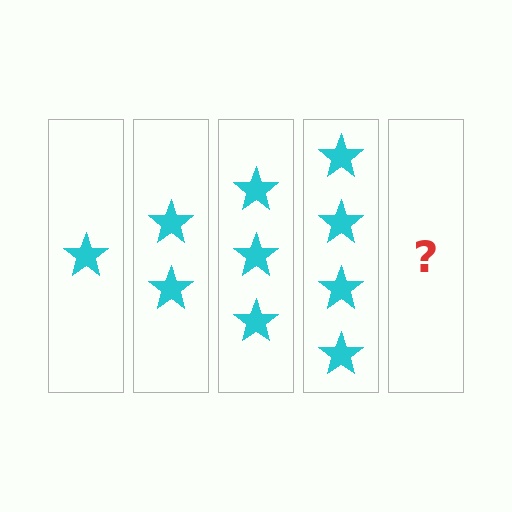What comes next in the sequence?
The next element should be 5 stars.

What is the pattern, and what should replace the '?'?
The pattern is that each step adds one more star. The '?' should be 5 stars.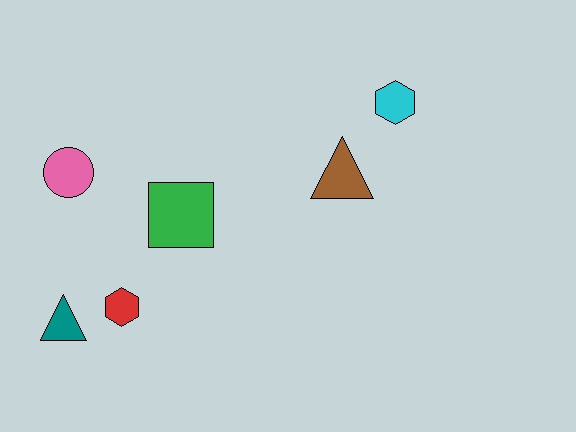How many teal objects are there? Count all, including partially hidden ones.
There is 1 teal object.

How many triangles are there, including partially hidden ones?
There are 2 triangles.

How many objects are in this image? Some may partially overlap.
There are 6 objects.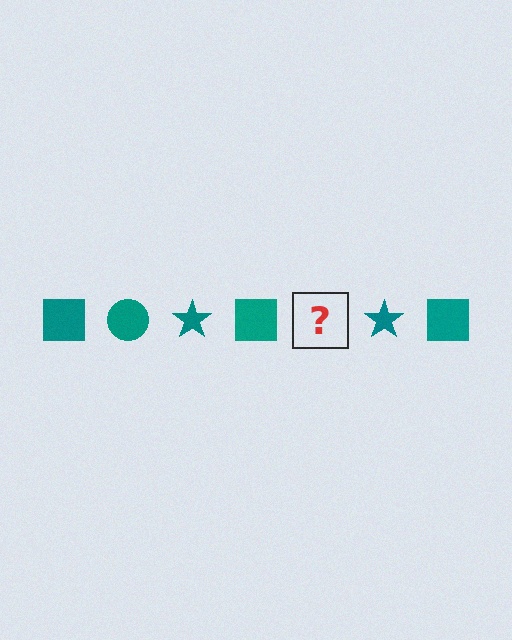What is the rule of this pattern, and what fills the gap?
The rule is that the pattern cycles through square, circle, star shapes in teal. The gap should be filled with a teal circle.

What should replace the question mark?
The question mark should be replaced with a teal circle.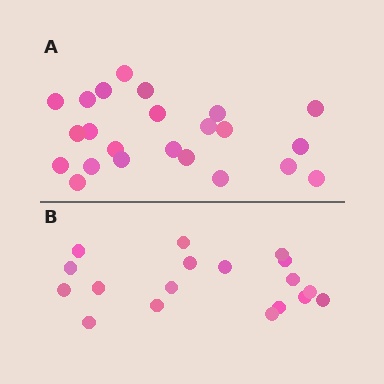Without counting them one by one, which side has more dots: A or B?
Region A (the top region) has more dots.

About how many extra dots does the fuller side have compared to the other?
Region A has about 5 more dots than region B.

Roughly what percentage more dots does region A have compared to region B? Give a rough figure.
About 30% more.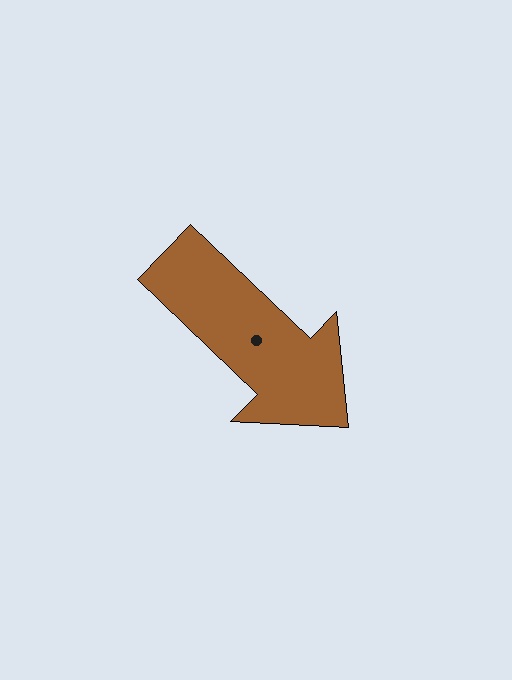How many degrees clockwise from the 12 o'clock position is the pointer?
Approximately 134 degrees.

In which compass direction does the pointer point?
Southeast.